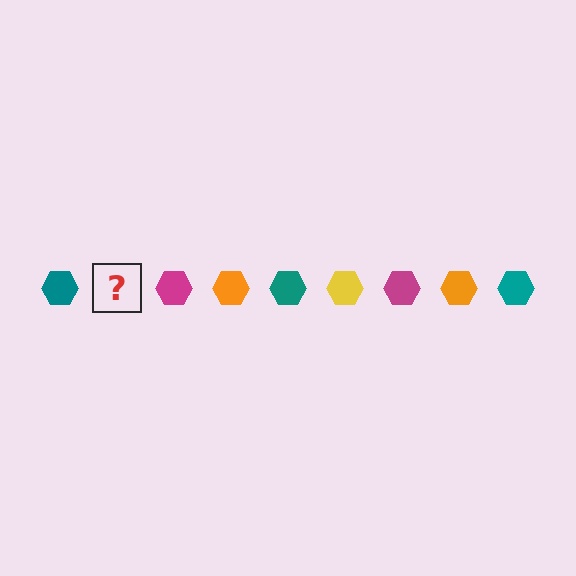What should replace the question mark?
The question mark should be replaced with a yellow hexagon.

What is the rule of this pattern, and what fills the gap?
The rule is that the pattern cycles through teal, yellow, magenta, orange hexagons. The gap should be filled with a yellow hexagon.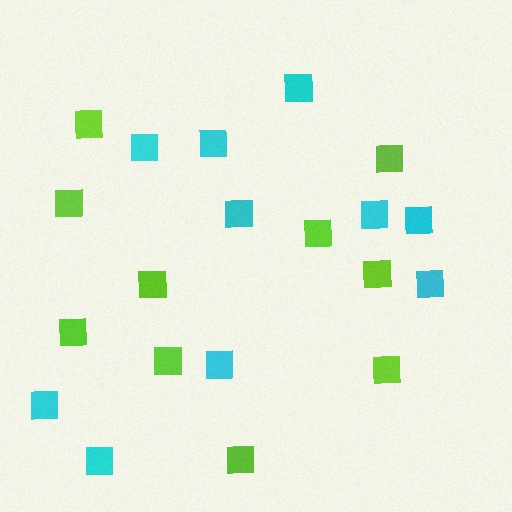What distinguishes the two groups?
There are 2 groups: one group of cyan squares (10) and one group of lime squares (10).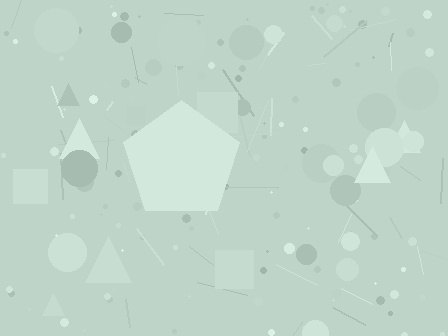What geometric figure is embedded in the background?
A pentagon is embedded in the background.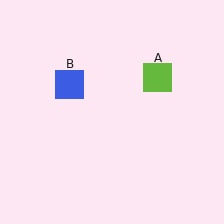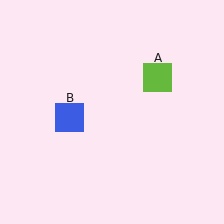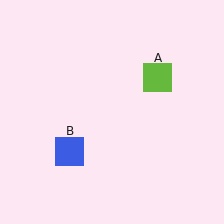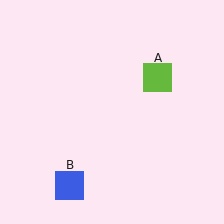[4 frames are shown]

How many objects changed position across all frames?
1 object changed position: blue square (object B).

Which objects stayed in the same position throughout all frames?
Lime square (object A) remained stationary.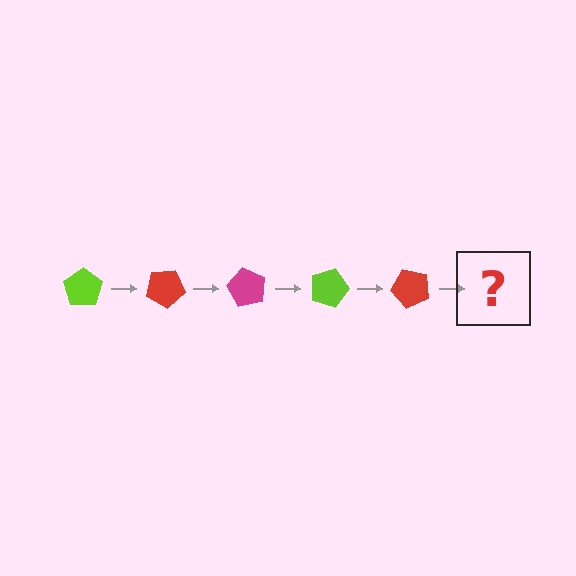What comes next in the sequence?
The next element should be a magenta pentagon, rotated 150 degrees from the start.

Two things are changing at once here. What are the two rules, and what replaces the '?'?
The two rules are that it rotates 30 degrees each step and the color cycles through lime, red, and magenta. The '?' should be a magenta pentagon, rotated 150 degrees from the start.